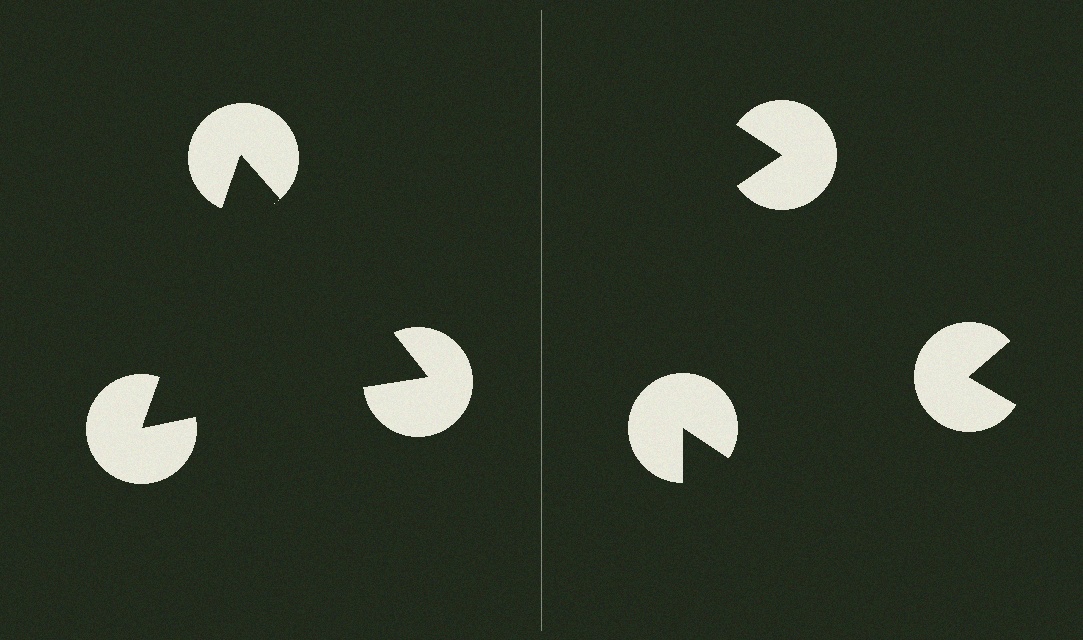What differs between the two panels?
The pac-man discs are positioned identically on both sides; only the wedge orientations differ. On the left they align to a triangle; on the right they are misaligned.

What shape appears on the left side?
An illusory triangle.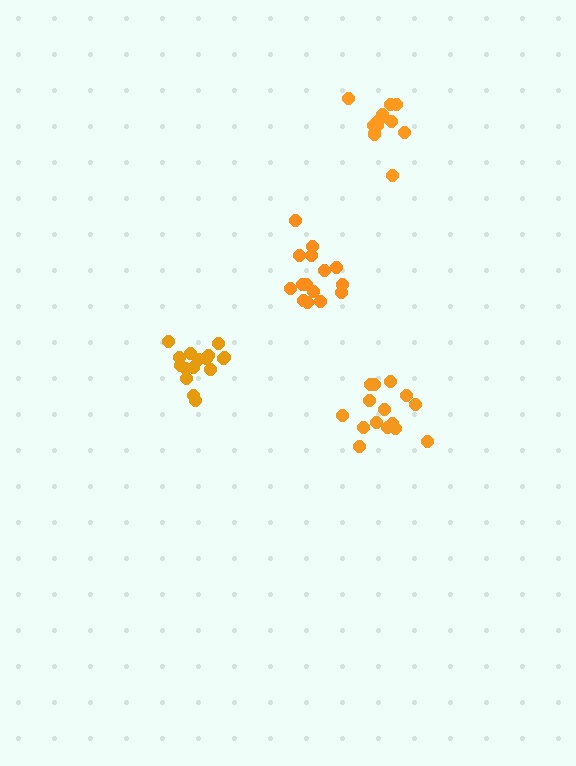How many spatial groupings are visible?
There are 4 spatial groupings.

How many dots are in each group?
Group 1: 11 dots, Group 2: 15 dots, Group 3: 16 dots, Group 4: 16 dots (58 total).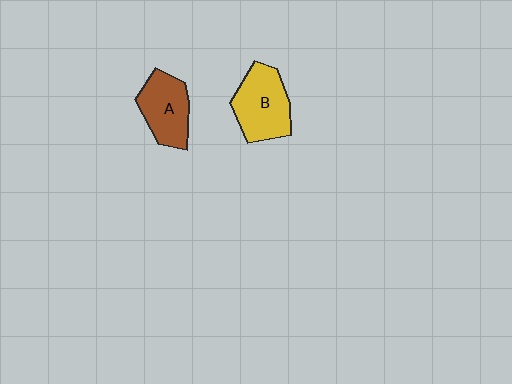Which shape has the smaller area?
Shape A (brown).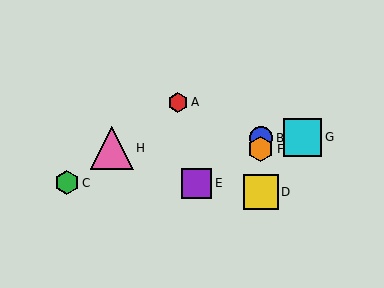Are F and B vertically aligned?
Yes, both are at x≈261.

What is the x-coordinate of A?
Object A is at x≈178.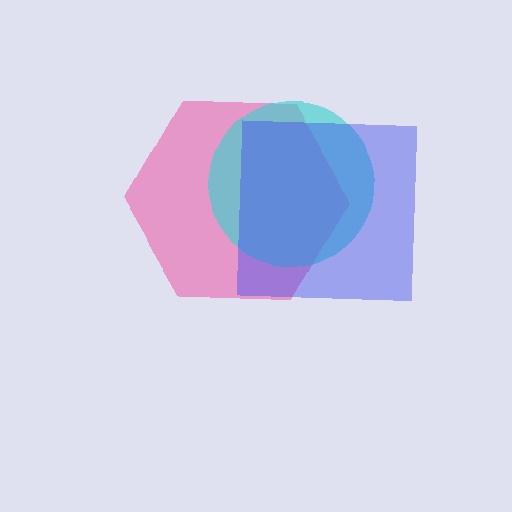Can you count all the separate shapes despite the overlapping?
Yes, there are 3 separate shapes.